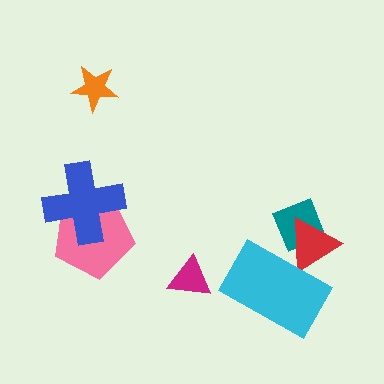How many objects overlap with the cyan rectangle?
2 objects overlap with the cyan rectangle.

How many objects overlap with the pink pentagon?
1 object overlaps with the pink pentagon.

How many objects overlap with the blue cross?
1 object overlaps with the blue cross.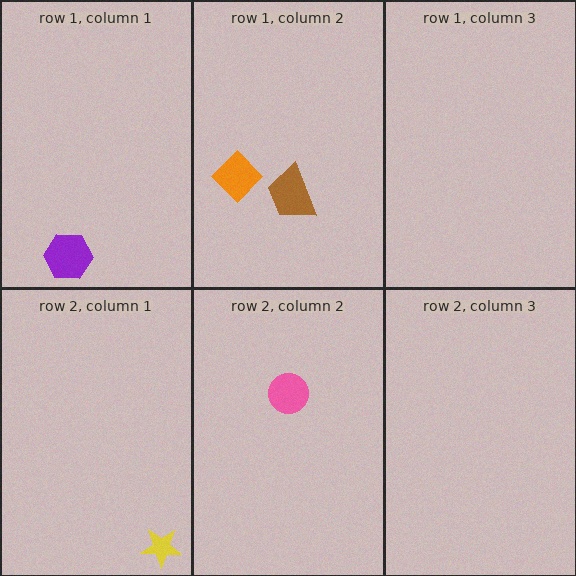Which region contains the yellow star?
The row 2, column 1 region.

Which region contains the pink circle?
The row 2, column 2 region.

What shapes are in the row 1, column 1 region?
The purple hexagon.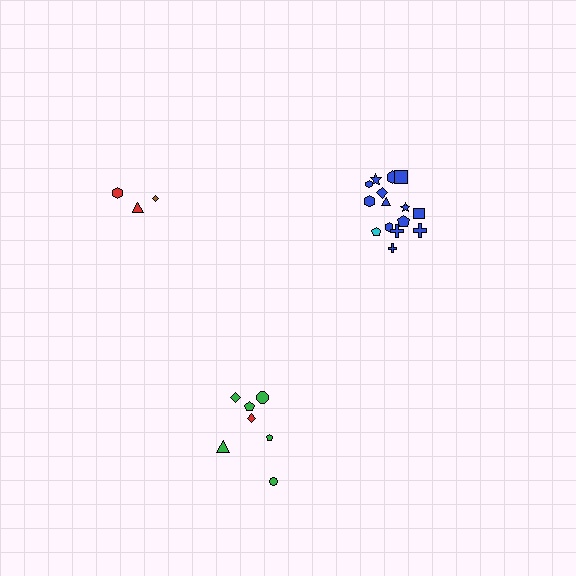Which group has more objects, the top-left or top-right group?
The top-right group.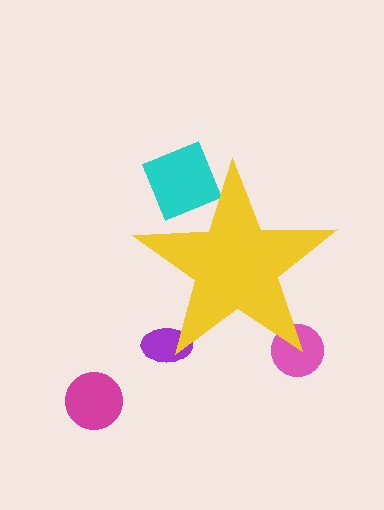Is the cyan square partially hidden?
Yes, the cyan square is partially hidden behind the yellow star.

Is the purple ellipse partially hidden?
Yes, the purple ellipse is partially hidden behind the yellow star.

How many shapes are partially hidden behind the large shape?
3 shapes are partially hidden.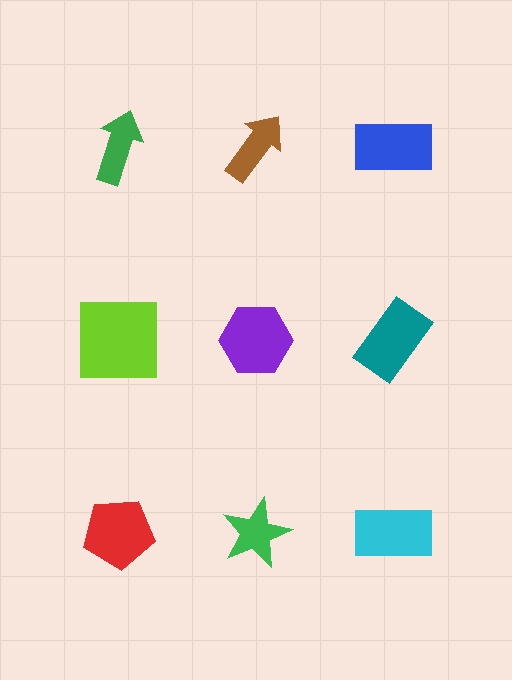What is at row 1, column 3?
A blue rectangle.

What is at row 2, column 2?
A purple hexagon.